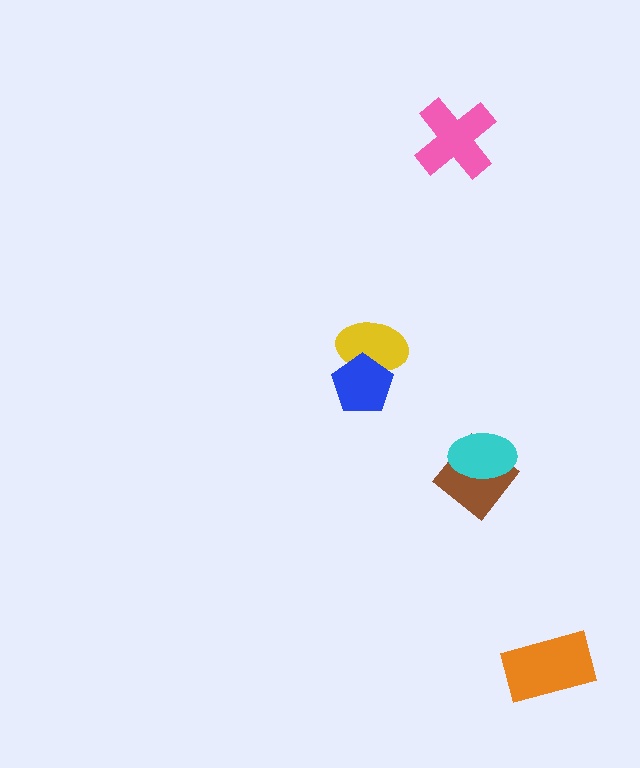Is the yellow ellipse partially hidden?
Yes, it is partially covered by another shape.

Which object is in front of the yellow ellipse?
The blue pentagon is in front of the yellow ellipse.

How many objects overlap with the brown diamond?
1 object overlaps with the brown diamond.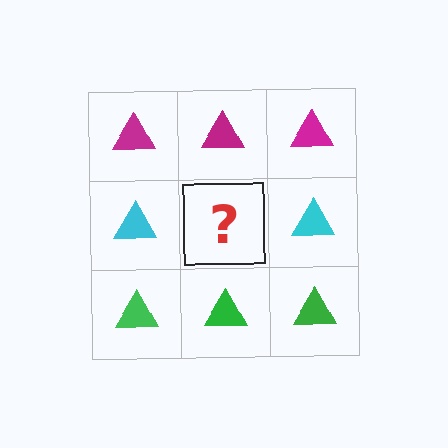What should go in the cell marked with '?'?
The missing cell should contain a cyan triangle.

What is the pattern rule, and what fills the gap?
The rule is that each row has a consistent color. The gap should be filled with a cyan triangle.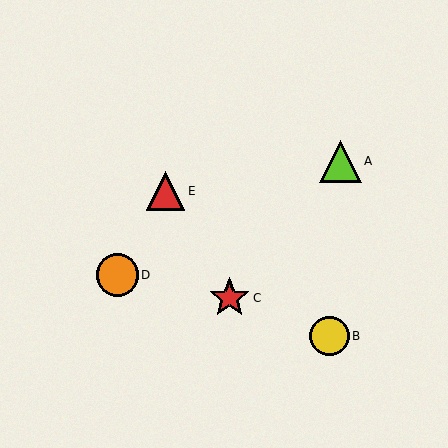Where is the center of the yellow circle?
The center of the yellow circle is at (330, 336).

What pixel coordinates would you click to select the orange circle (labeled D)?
Click at (117, 275) to select the orange circle D.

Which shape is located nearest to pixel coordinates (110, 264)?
The orange circle (labeled D) at (117, 275) is nearest to that location.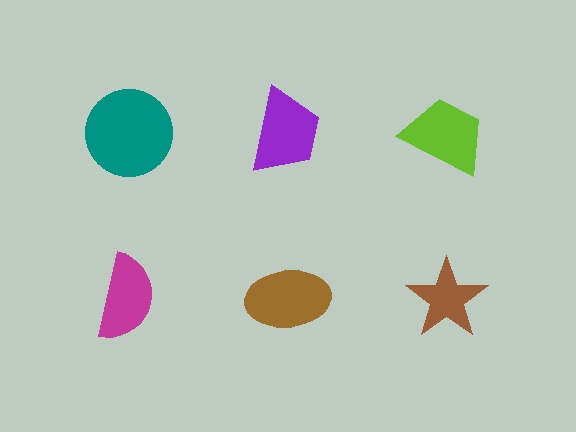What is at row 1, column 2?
A purple trapezoid.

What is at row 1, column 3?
A lime trapezoid.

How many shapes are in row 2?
3 shapes.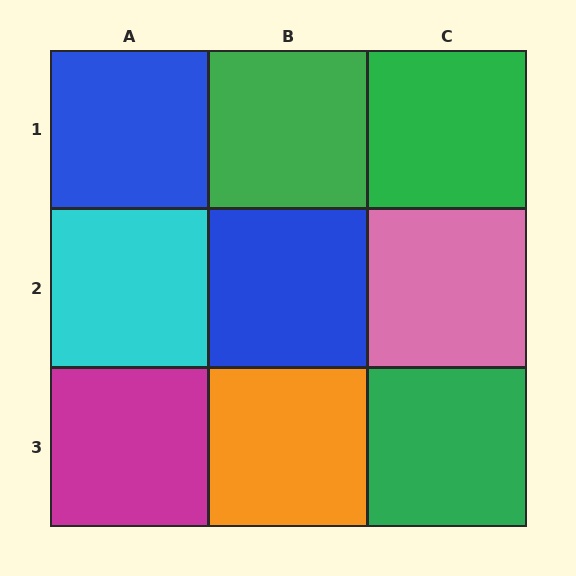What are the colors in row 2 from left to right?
Cyan, blue, pink.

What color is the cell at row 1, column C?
Green.